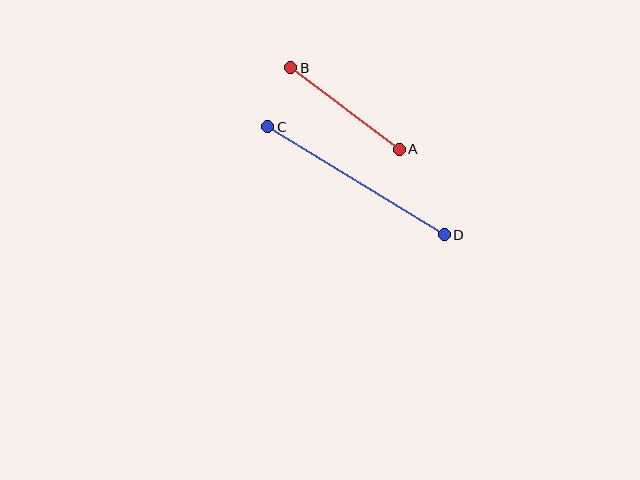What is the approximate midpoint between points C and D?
The midpoint is at approximately (356, 181) pixels.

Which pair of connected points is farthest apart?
Points C and D are farthest apart.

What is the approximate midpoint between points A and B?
The midpoint is at approximately (345, 109) pixels.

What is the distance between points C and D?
The distance is approximately 207 pixels.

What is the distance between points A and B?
The distance is approximately 135 pixels.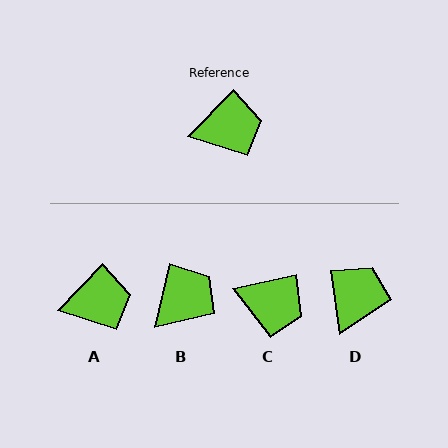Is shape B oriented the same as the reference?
No, it is off by about 30 degrees.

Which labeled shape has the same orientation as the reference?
A.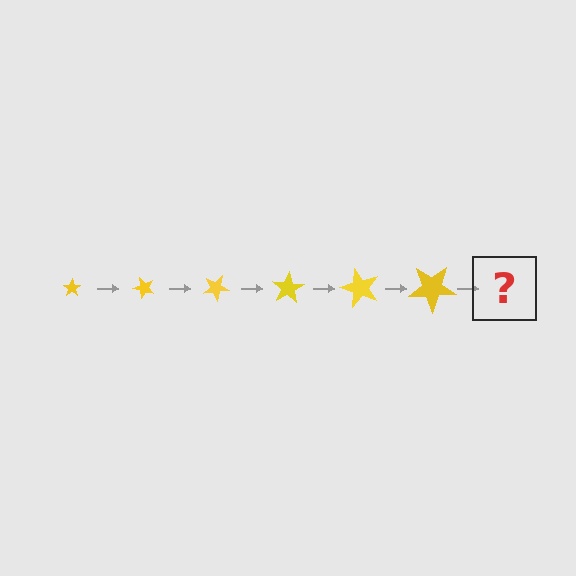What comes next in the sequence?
The next element should be a star, larger than the previous one and rotated 300 degrees from the start.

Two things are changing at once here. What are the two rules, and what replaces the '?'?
The two rules are that the star grows larger each step and it rotates 50 degrees each step. The '?' should be a star, larger than the previous one and rotated 300 degrees from the start.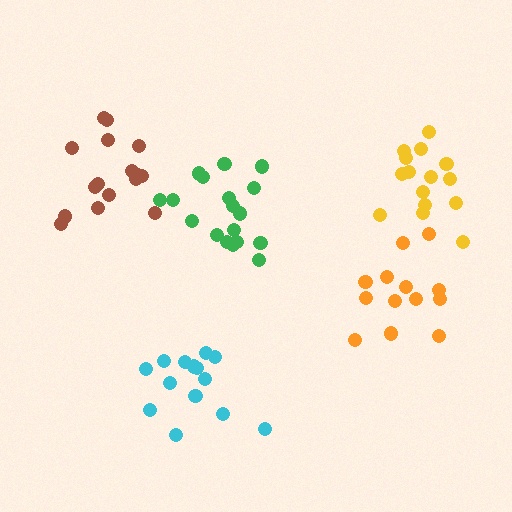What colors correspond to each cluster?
The clusters are colored: orange, brown, cyan, green, yellow.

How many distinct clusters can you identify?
There are 5 distinct clusters.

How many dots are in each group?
Group 1: 13 dots, Group 2: 16 dots, Group 3: 14 dots, Group 4: 18 dots, Group 5: 15 dots (76 total).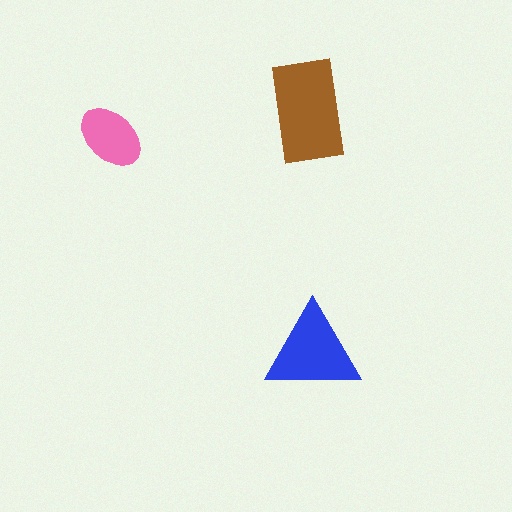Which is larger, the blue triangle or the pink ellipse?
The blue triangle.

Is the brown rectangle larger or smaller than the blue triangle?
Larger.